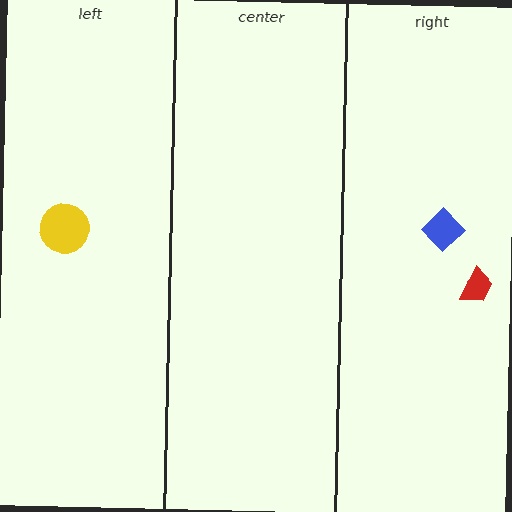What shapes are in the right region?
The red trapezoid, the blue diamond.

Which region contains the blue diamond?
The right region.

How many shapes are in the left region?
1.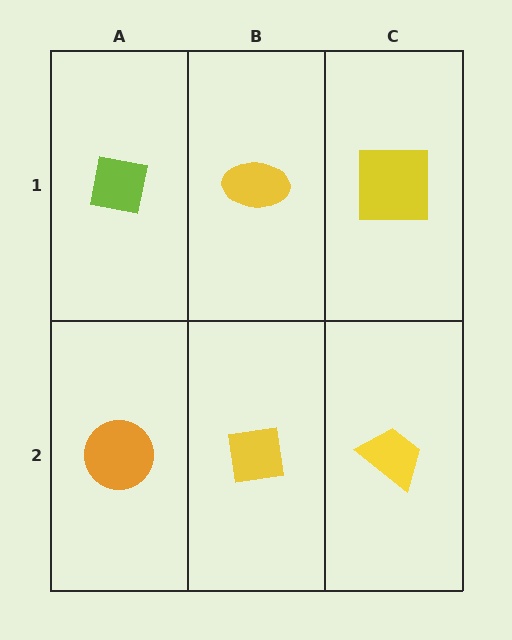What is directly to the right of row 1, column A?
A yellow ellipse.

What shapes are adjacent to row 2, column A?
A lime square (row 1, column A), a yellow square (row 2, column B).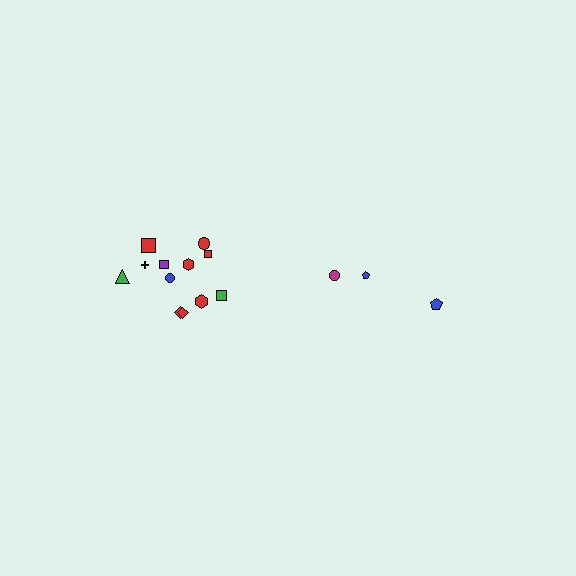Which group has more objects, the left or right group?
The left group.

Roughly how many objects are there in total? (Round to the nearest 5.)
Roughly 15 objects in total.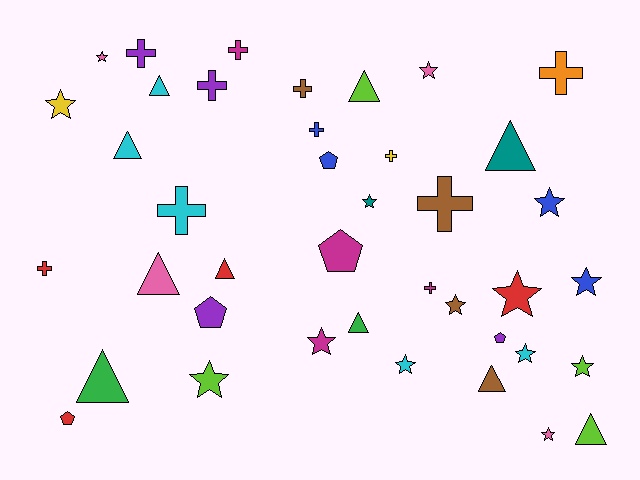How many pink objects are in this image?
There are 4 pink objects.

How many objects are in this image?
There are 40 objects.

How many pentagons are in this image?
There are 5 pentagons.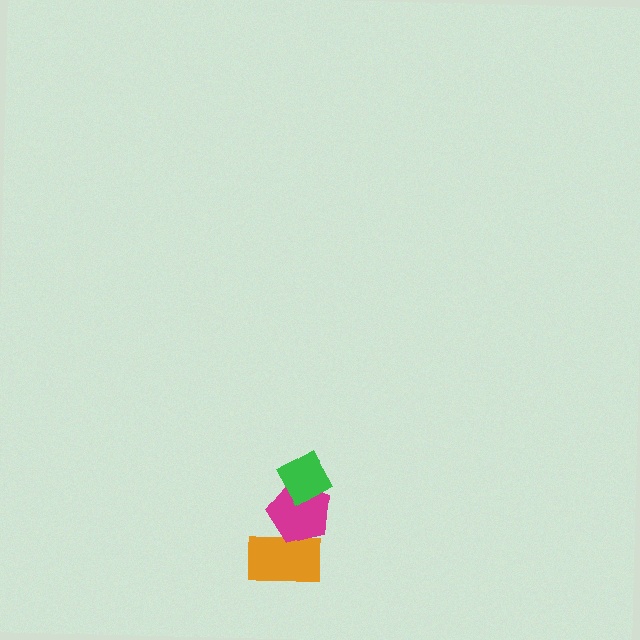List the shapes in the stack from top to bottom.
From top to bottom: the green diamond, the magenta pentagon, the orange rectangle.